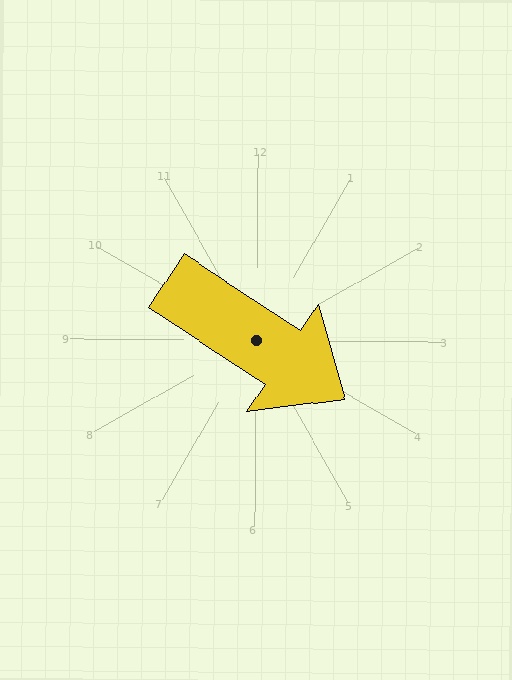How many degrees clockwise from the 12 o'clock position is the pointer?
Approximately 123 degrees.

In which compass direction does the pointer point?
Southeast.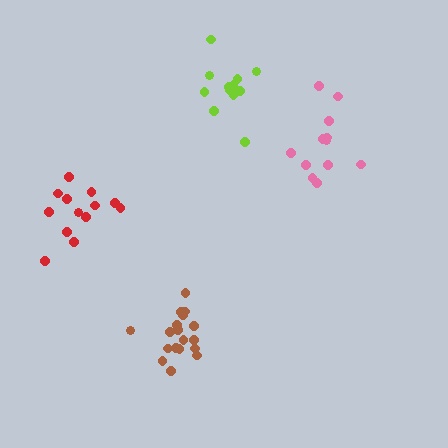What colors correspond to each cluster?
The clusters are colored: pink, lime, brown, red.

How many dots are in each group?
Group 1: 12 dots, Group 2: 12 dots, Group 3: 18 dots, Group 4: 13 dots (55 total).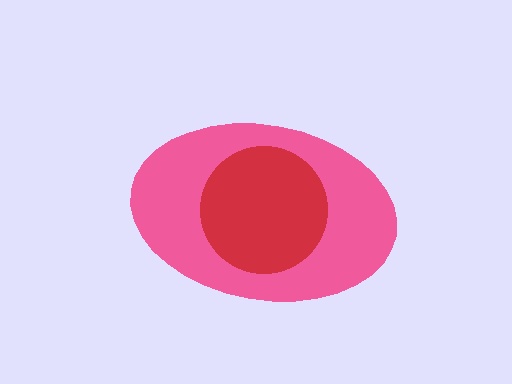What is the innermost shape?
The red circle.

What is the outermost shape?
The pink ellipse.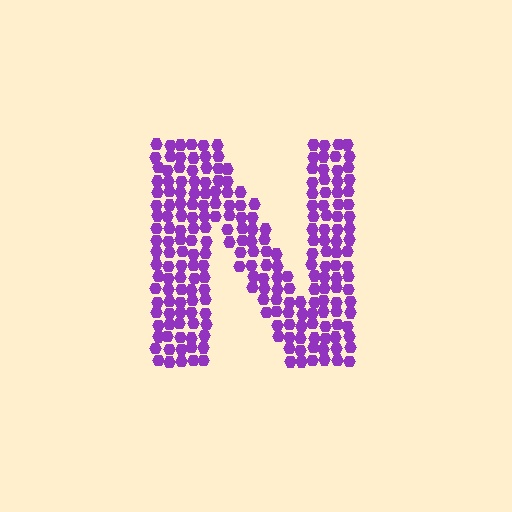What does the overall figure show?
The overall figure shows the letter N.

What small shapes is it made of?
It is made of small hexagons.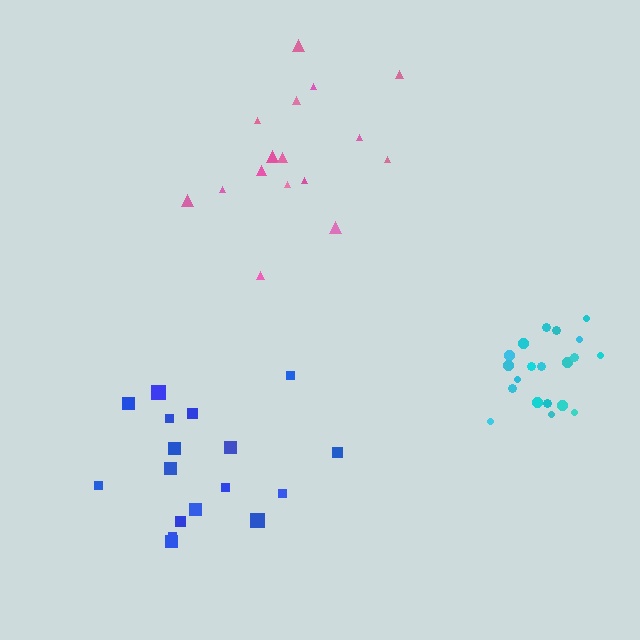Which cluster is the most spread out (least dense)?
Pink.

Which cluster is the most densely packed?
Cyan.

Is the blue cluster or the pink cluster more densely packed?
Blue.